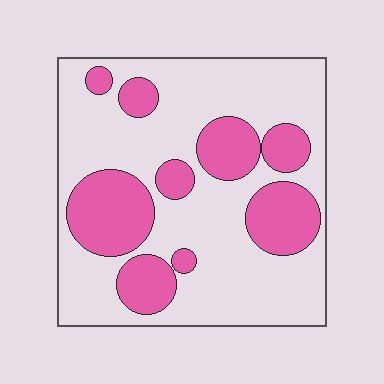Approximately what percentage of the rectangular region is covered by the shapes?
Approximately 30%.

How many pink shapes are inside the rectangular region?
9.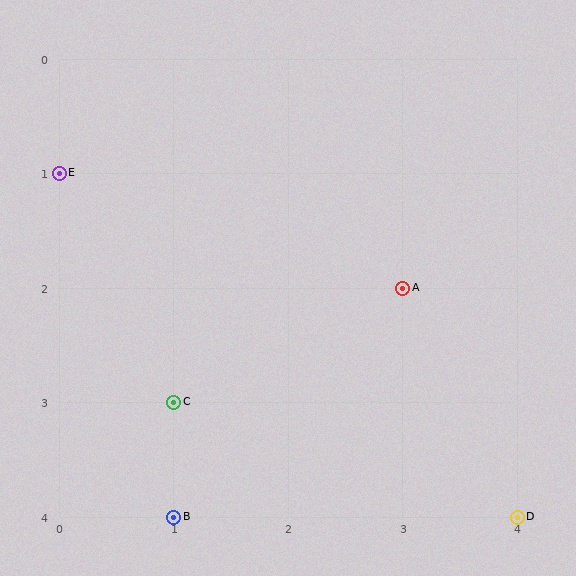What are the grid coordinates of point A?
Point A is at grid coordinates (3, 2).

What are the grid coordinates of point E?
Point E is at grid coordinates (0, 1).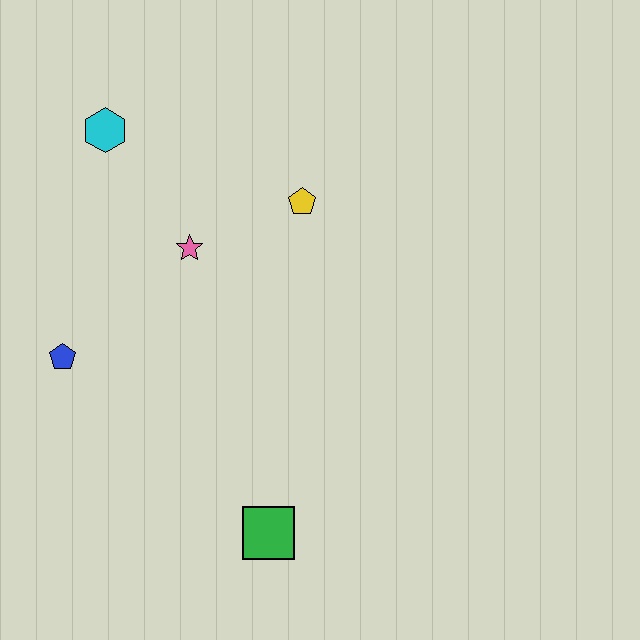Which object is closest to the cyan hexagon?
The pink star is closest to the cyan hexagon.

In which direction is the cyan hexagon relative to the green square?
The cyan hexagon is above the green square.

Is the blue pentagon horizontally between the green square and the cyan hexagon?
No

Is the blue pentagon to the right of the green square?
No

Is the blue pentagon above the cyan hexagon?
No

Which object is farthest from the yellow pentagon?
The green square is farthest from the yellow pentagon.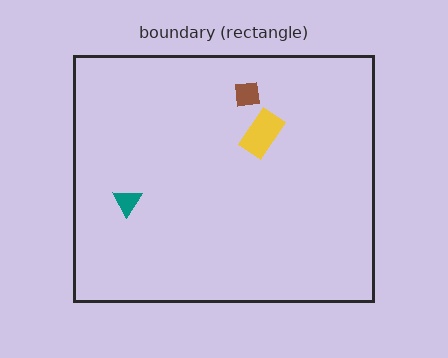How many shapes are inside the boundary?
3 inside, 0 outside.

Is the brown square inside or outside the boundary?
Inside.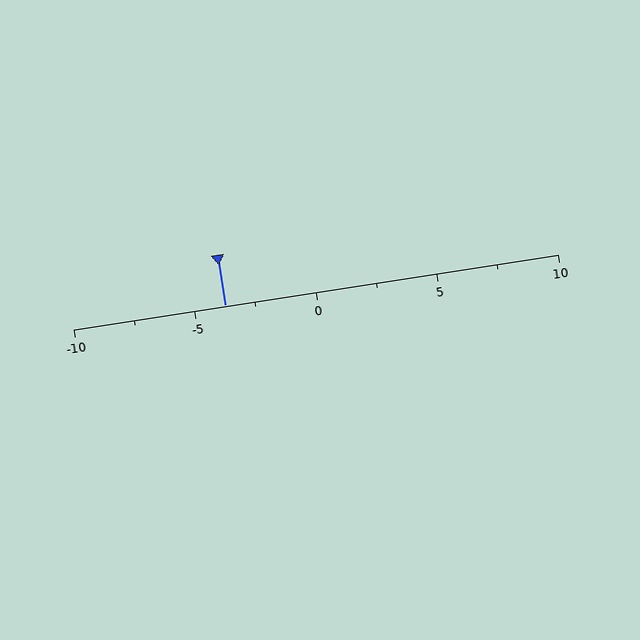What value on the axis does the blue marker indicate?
The marker indicates approximately -3.8.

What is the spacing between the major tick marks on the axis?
The major ticks are spaced 5 apart.